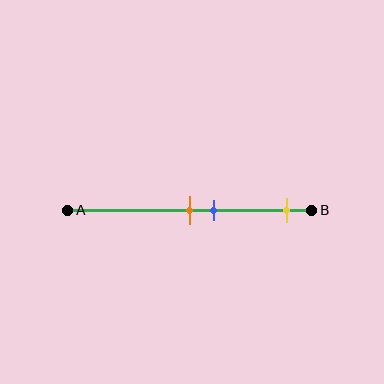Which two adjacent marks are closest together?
The orange and blue marks are the closest adjacent pair.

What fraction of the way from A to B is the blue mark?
The blue mark is approximately 60% (0.6) of the way from A to B.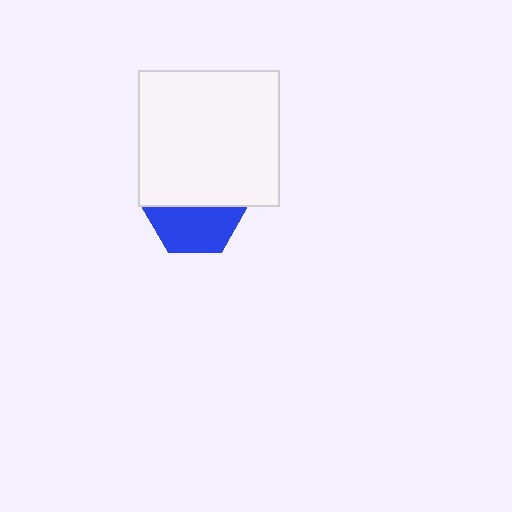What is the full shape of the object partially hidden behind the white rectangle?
The partially hidden object is a blue hexagon.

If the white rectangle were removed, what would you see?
You would see the complete blue hexagon.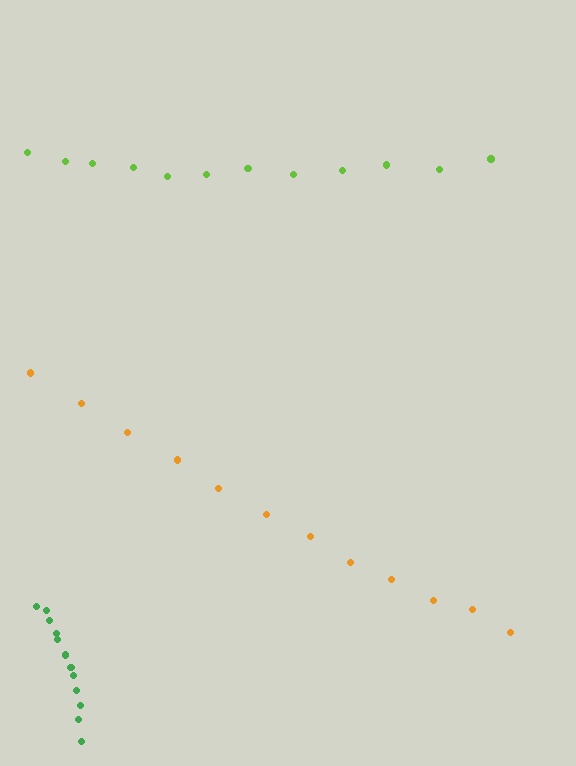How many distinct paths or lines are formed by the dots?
There are 3 distinct paths.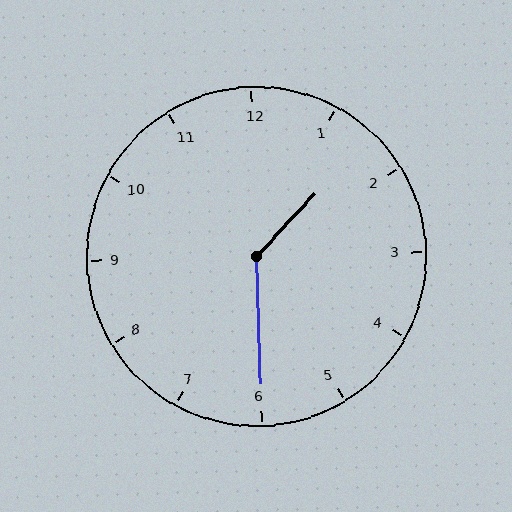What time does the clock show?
1:30.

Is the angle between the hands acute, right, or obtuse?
It is obtuse.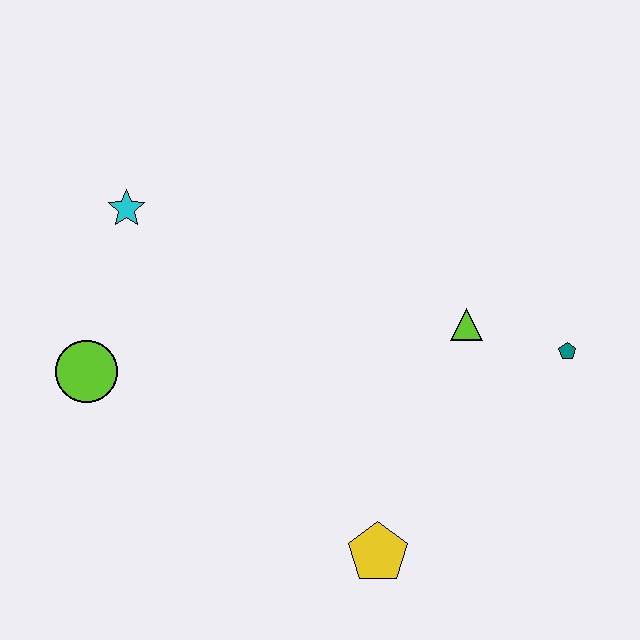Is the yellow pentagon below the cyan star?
Yes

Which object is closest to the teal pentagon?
The lime triangle is closest to the teal pentagon.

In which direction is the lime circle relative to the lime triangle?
The lime circle is to the left of the lime triangle.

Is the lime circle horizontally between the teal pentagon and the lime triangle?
No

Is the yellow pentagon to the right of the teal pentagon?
No